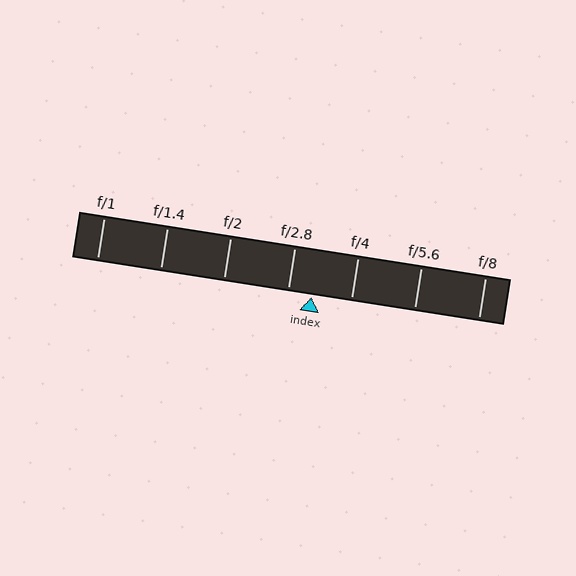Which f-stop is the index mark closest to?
The index mark is closest to f/2.8.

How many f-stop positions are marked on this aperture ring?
There are 7 f-stop positions marked.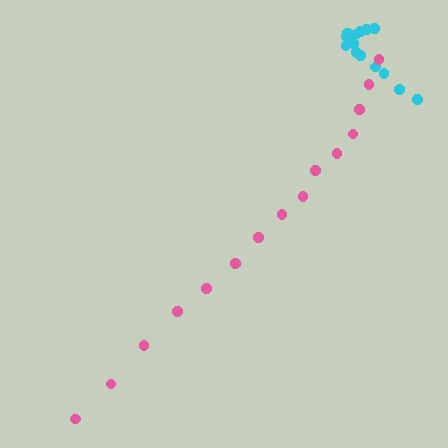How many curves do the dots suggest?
There are 2 distinct paths.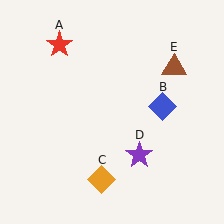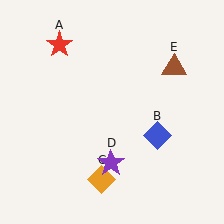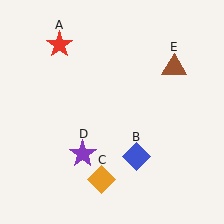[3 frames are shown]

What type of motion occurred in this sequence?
The blue diamond (object B), purple star (object D) rotated clockwise around the center of the scene.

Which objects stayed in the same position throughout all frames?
Red star (object A) and orange diamond (object C) and brown triangle (object E) remained stationary.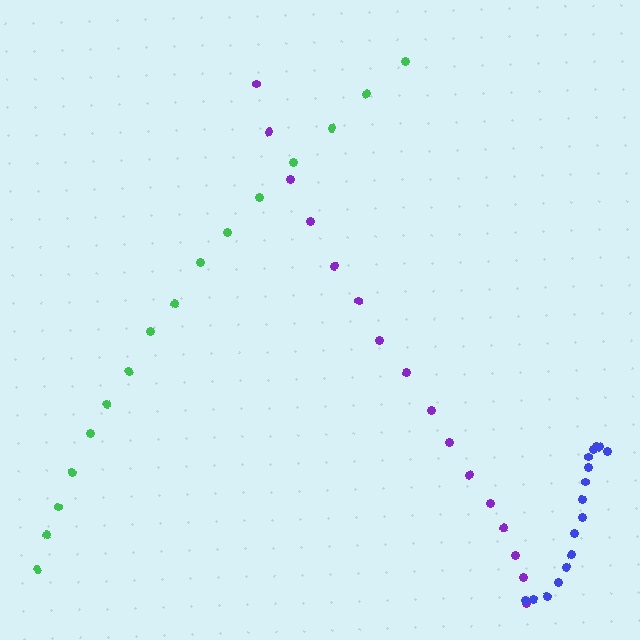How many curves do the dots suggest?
There are 3 distinct paths.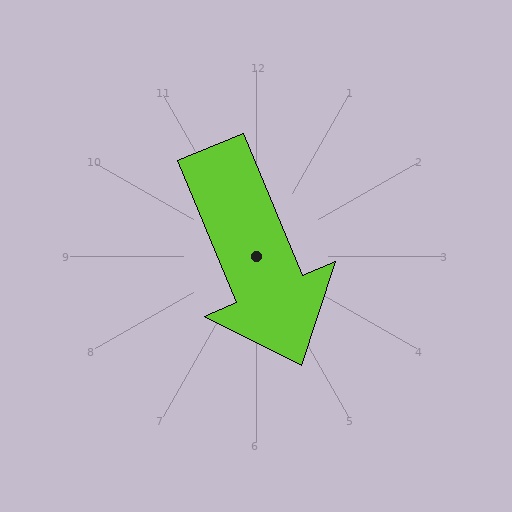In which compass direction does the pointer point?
Southeast.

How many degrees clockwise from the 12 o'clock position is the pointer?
Approximately 157 degrees.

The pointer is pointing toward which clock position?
Roughly 5 o'clock.